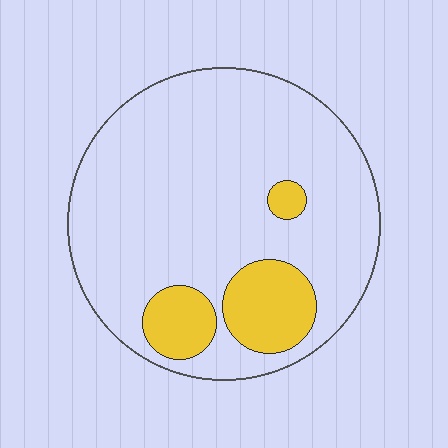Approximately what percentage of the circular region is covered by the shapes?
Approximately 15%.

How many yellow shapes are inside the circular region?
3.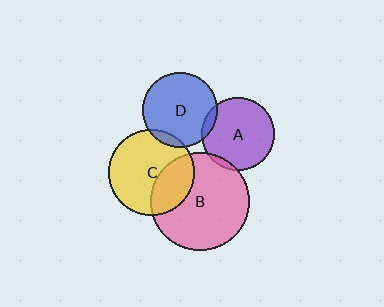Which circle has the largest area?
Circle B (pink).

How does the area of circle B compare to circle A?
Approximately 1.8 times.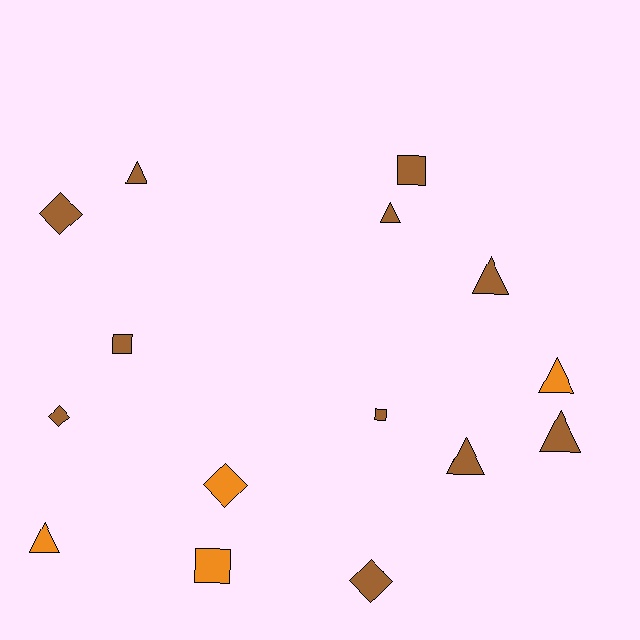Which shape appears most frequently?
Triangle, with 7 objects.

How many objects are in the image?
There are 15 objects.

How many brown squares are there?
There are 3 brown squares.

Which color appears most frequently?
Brown, with 11 objects.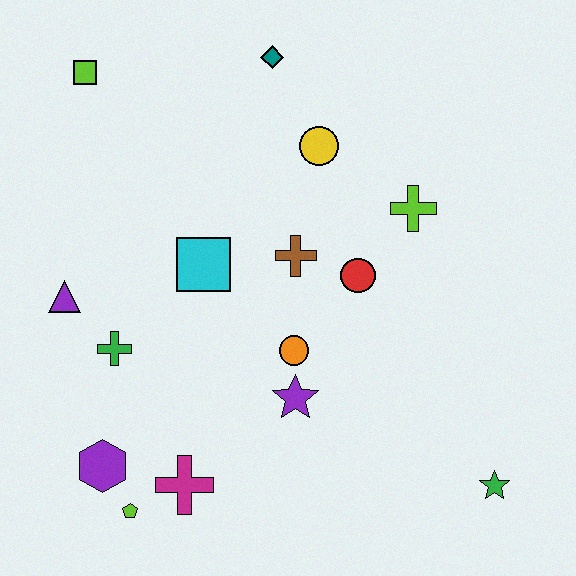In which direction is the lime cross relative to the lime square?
The lime cross is to the right of the lime square.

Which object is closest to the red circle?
The brown cross is closest to the red circle.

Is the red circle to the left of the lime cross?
Yes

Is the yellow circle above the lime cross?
Yes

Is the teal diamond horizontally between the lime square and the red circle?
Yes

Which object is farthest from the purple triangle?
The green star is farthest from the purple triangle.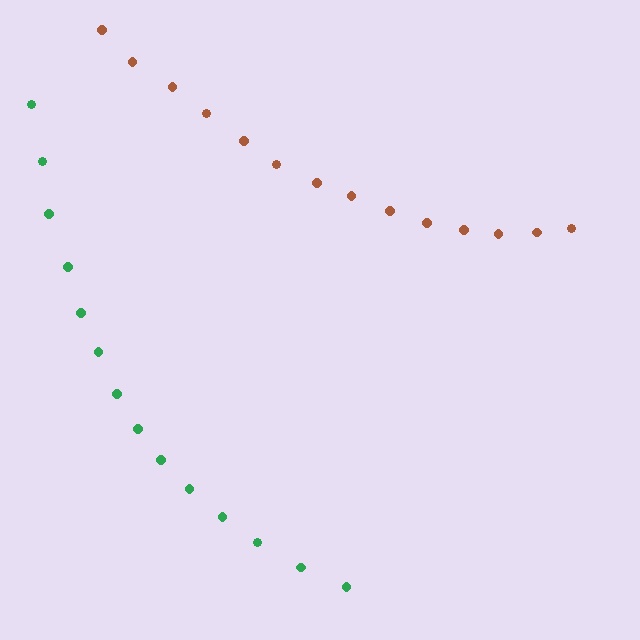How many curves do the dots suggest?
There are 2 distinct paths.